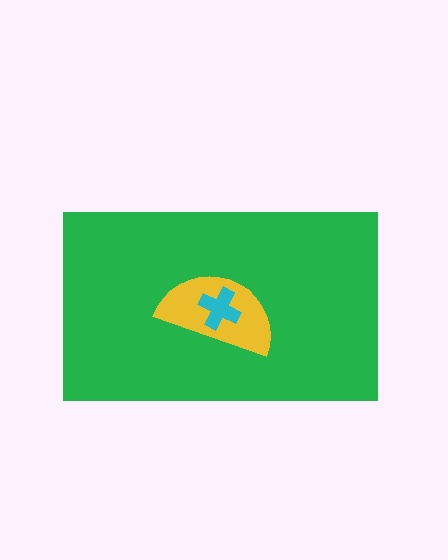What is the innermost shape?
The cyan cross.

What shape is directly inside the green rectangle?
The yellow semicircle.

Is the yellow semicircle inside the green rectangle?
Yes.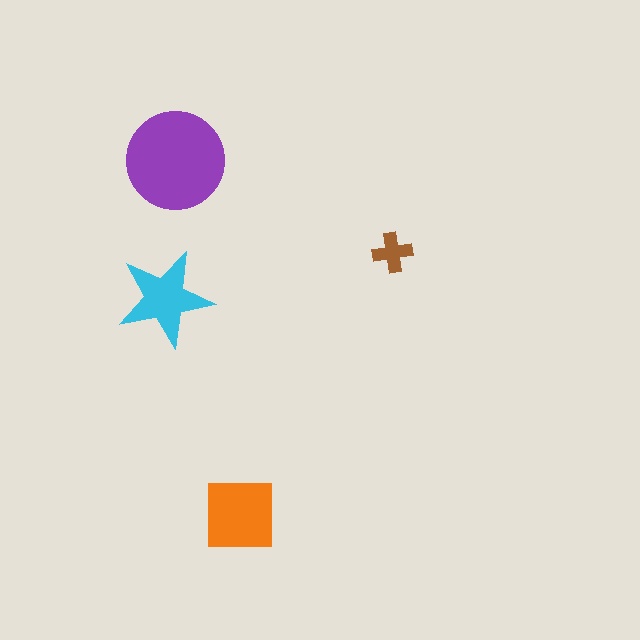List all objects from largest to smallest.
The purple circle, the orange square, the cyan star, the brown cross.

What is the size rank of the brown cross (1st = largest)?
4th.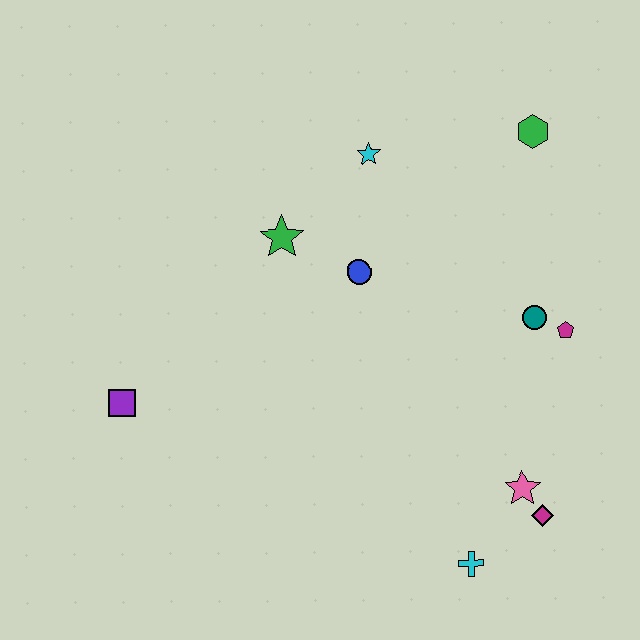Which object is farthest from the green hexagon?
The purple square is farthest from the green hexagon.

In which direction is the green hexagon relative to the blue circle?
The green hexagon is to the right of the blue circle.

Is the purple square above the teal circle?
No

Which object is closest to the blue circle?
The green star is closest to the blue circle.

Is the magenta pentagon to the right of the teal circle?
Yes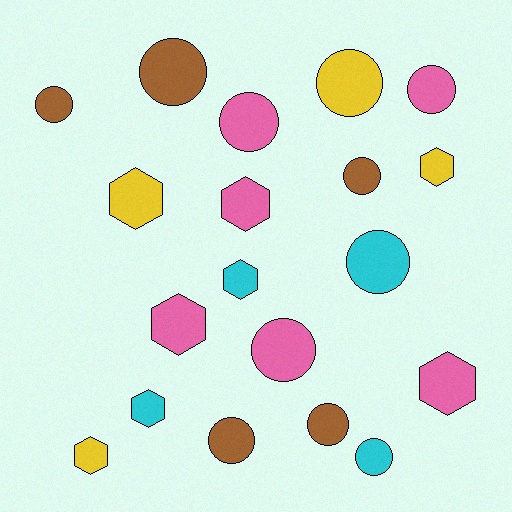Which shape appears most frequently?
Circle, with 11 objects.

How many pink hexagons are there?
There are 3 pink hexagons.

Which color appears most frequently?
Pink, with 6 objects.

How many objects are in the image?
There are 19 objects.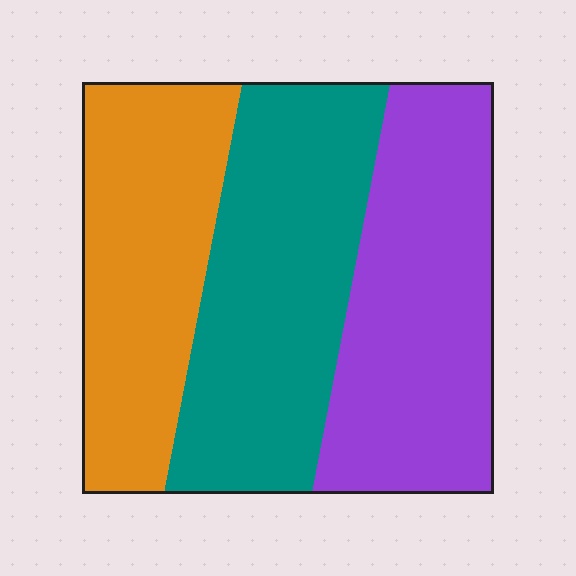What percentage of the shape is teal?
Teal takes up between a third and a half of the shape.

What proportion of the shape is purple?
Purple covers roughly 35% of the shape.